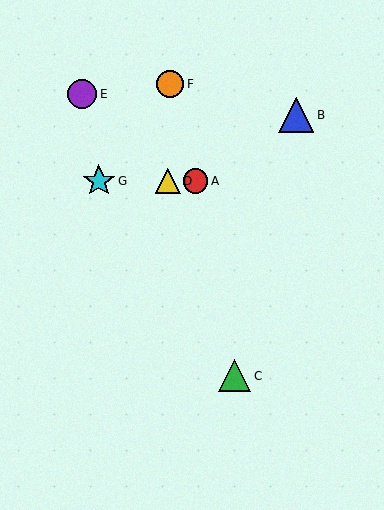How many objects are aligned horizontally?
3 objects (A, D, G) are aligned horizontally.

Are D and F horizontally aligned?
No, D is at y≈181 and F is at y≈84.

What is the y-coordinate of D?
Object D is at y≈181.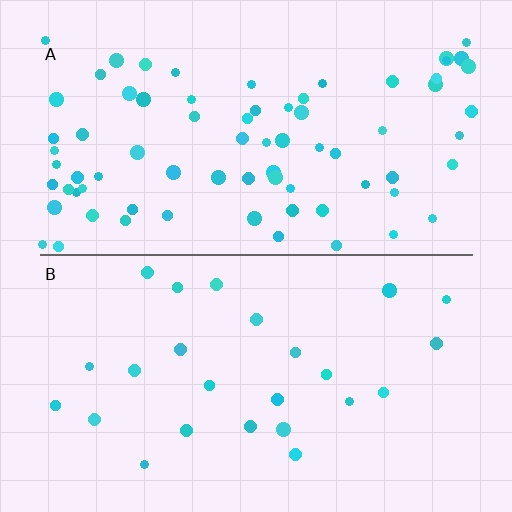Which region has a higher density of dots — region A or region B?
A (the top).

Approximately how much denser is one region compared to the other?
Approximately 3.0× — region A over region B.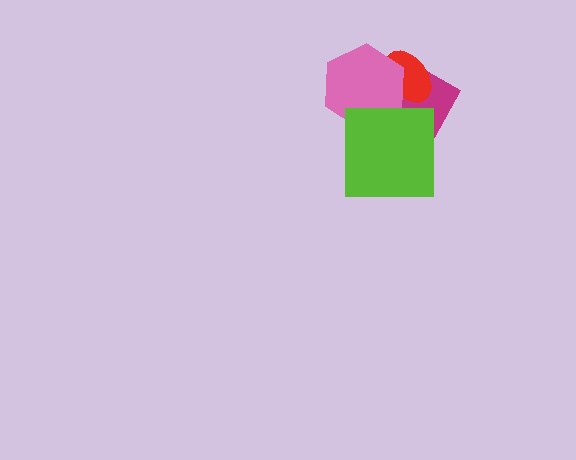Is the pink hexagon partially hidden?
Yes, it is partially covered by another shape.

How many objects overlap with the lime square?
3 objects overlap with the lime square.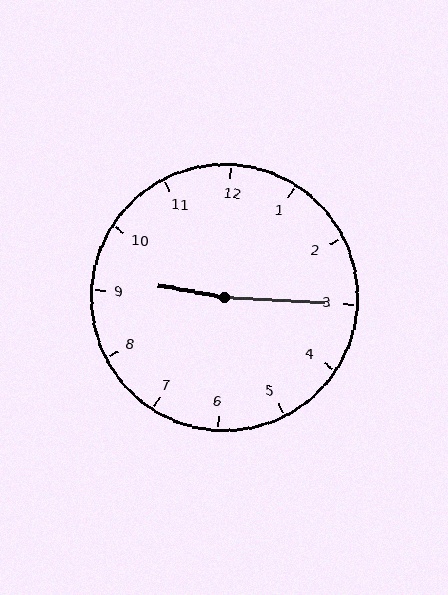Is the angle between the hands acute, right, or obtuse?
It is obtuse.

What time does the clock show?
9:15.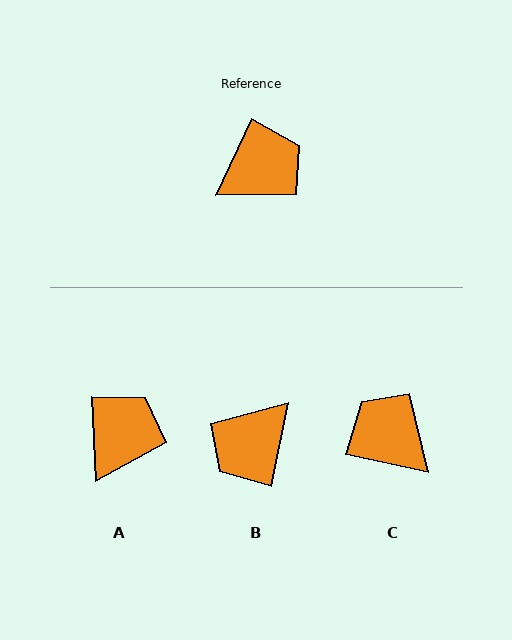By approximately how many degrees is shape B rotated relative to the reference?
Approximately 166 degrees clockwise.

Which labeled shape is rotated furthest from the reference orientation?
B, about 166 degrees away.